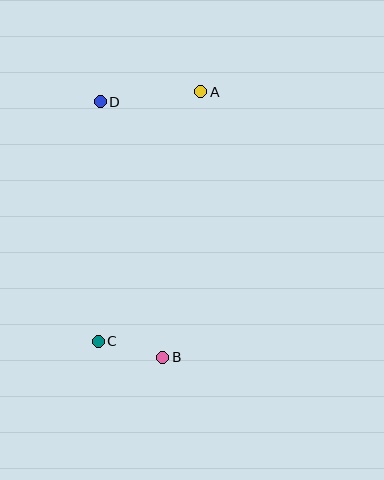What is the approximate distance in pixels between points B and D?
The distance between B and D is approximately 263 pixels.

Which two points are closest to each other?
Points B and C are closest to each other.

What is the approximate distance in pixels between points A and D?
The distance between A and D is approximately 101 pixels.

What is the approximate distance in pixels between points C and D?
The distance between C and D is approximately 240 pixels.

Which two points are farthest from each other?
Points A and C are farthest from each other.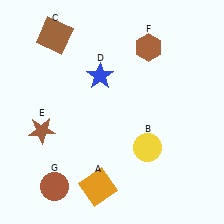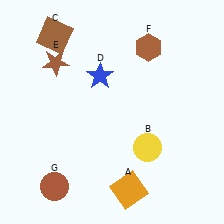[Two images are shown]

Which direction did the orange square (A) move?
The orange square (A) moved right.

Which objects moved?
The objects that moved are: the orange square (A), the brown star (E).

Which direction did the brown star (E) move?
The brown star (E) moved up.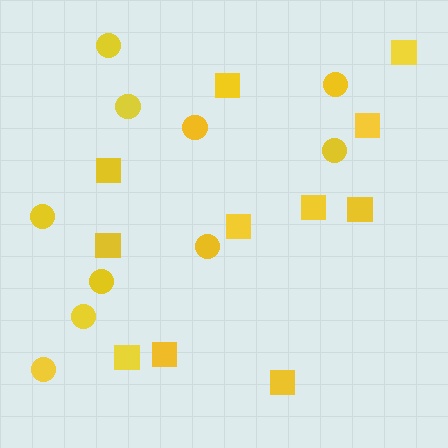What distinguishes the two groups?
There are 2 groups: one group of circles (10) and one group of squares (11).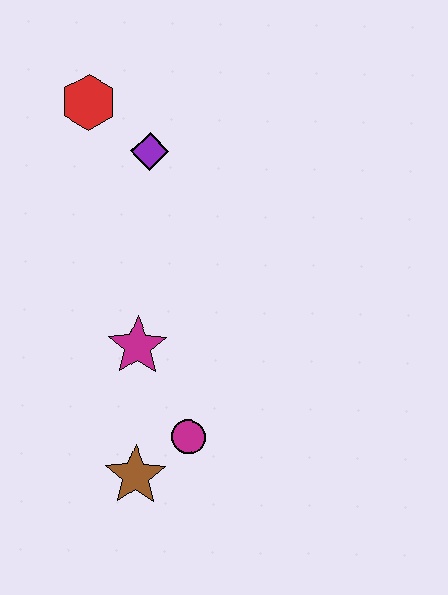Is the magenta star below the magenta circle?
No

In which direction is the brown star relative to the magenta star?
The brown star is below the magenta star.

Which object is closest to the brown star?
The magenta circle is closest to the brown star.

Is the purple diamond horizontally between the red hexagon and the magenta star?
No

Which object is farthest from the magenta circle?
The red hexagon is farthest from the magenta circle.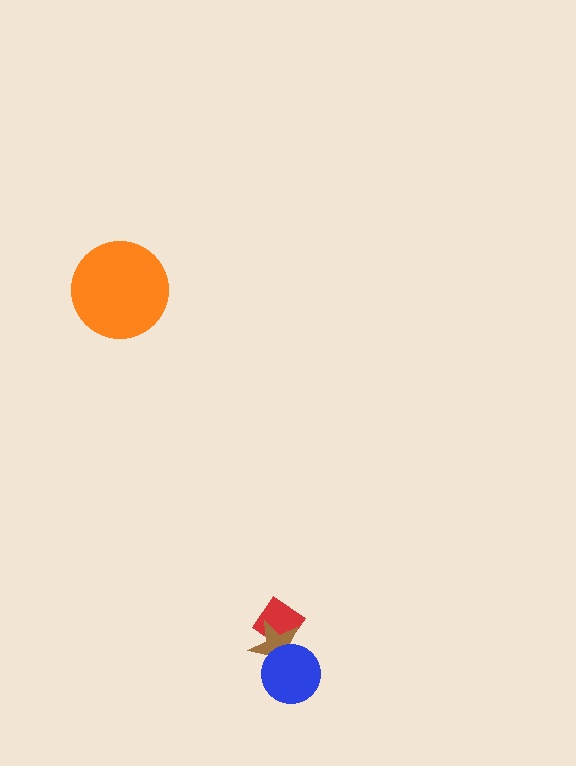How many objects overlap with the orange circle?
0 objects overlap with the orange circle.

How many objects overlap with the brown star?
2 objects overlap with the brown star.